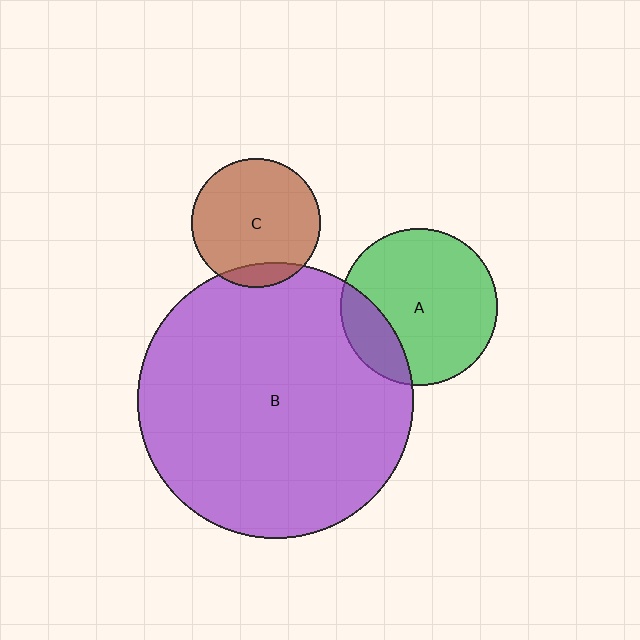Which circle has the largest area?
Circle B (purple).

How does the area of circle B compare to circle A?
Approximately 3.1 times.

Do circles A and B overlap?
Yes.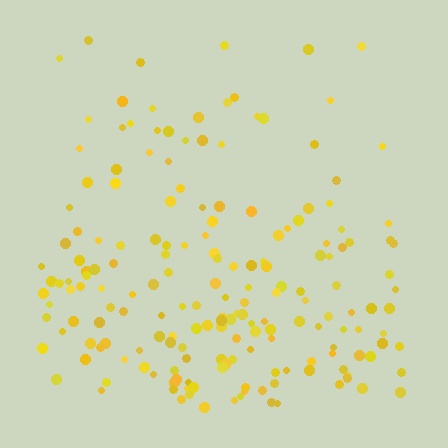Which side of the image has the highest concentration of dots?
The bottom.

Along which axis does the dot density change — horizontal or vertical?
Vertical.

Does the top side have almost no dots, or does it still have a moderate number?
Still a moderate number, just noticeably fewer than the bottom.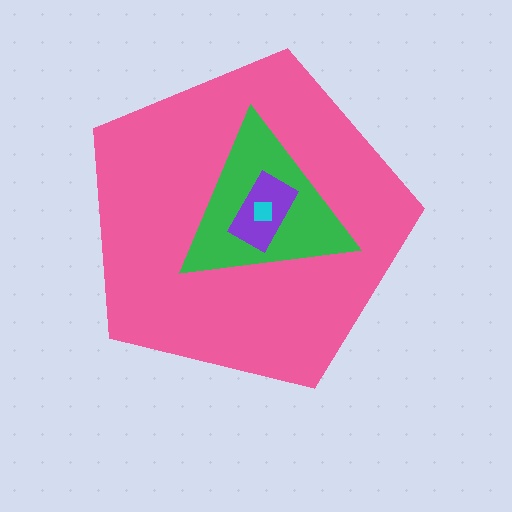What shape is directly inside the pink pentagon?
The green triangle.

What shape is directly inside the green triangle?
The purple rectangle.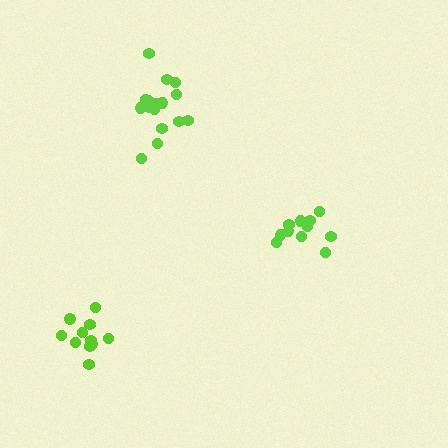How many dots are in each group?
Group 1: 16 dots, Group 2: 11 dots, Group 3: 11 dots (38 total).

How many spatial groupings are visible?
There are 3 spatial groupings.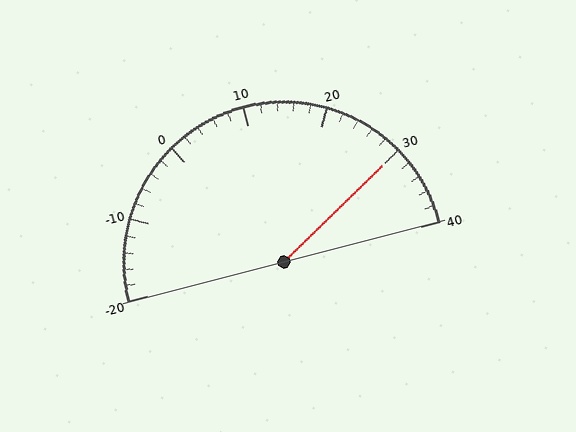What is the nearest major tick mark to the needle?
The nearest major tick mark is 30.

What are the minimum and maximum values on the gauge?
The gauge ranges from -20 to 40.